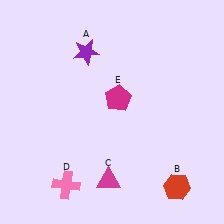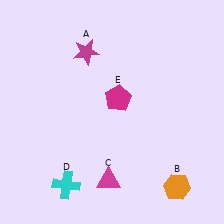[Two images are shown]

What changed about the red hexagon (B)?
In Image 1, B is red. In Image 2, it changed to orange.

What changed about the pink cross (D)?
In Image 1, D is pink. In Image 2, it changed to cyan.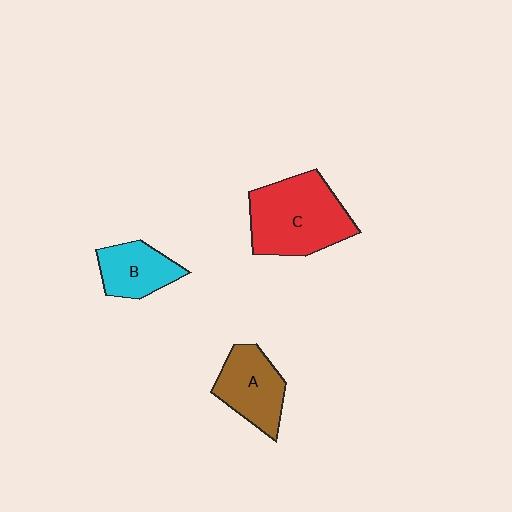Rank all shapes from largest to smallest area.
From largest to smallest: C (red), A (brown), B (cyan).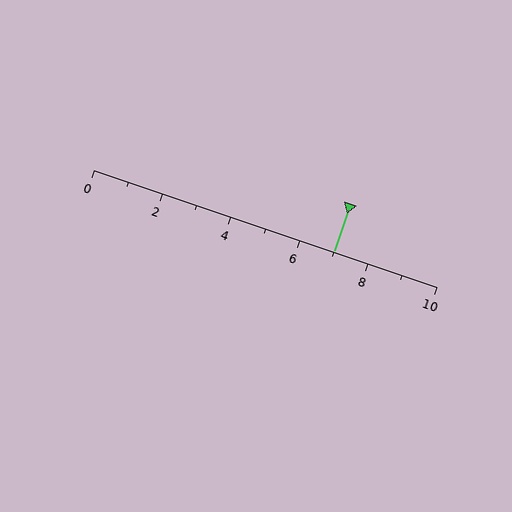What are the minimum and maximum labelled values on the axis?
The axis runs from 0 to 10.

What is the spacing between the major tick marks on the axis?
The major ticks are spaced 2 apart.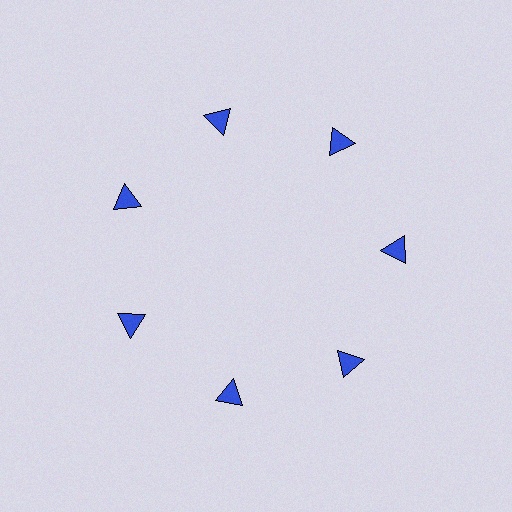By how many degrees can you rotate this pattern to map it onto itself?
The pattern maps onto itself every 51 degrees of rotation.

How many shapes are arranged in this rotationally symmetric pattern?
There are 7 shapes, arranged in 7 groups of 1.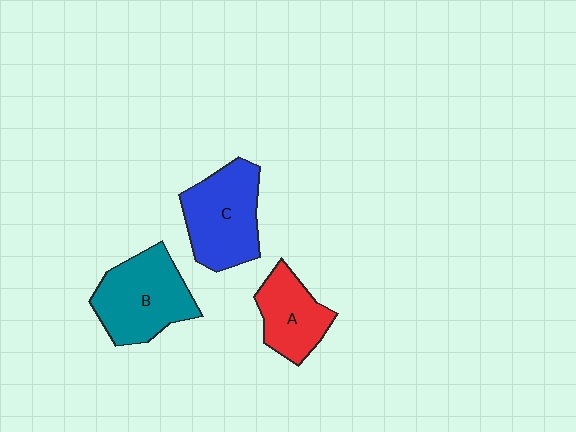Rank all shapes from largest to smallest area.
From largest to smallest: B (teal), C (blue), A (red).